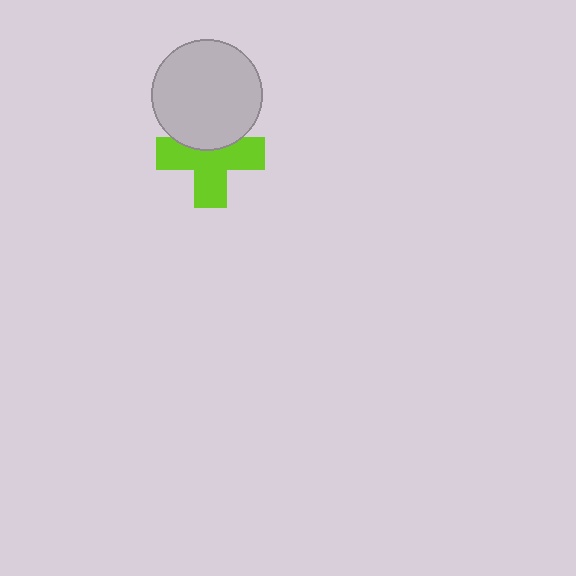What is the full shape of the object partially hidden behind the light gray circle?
The partially hidden object is a lime cross.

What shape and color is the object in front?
The object in front is a light gray circle.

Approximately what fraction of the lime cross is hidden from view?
Roughly 32% of the lime cross is hidden behind the light gray circle.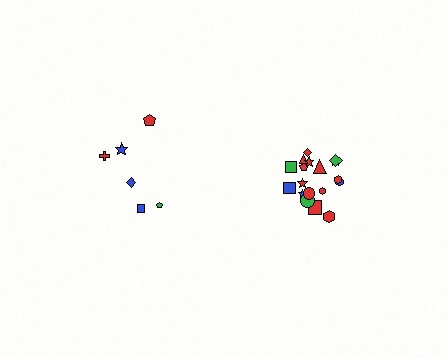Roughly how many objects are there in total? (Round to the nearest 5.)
Roughly 25 objects in total.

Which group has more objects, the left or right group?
The right group.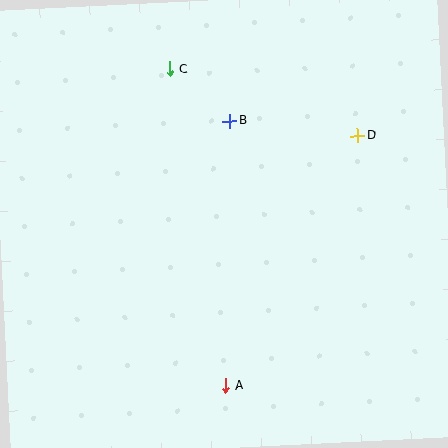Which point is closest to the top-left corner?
Point C is closest to the top-left corner.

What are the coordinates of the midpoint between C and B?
The midpoint between C and B is at (200, 95).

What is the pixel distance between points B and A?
The distance between B and A is 265 pixels.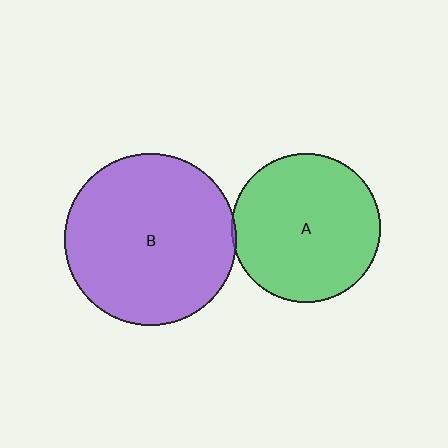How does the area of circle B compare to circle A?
Approximately 1.3 times.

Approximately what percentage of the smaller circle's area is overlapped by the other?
Approximately 5%.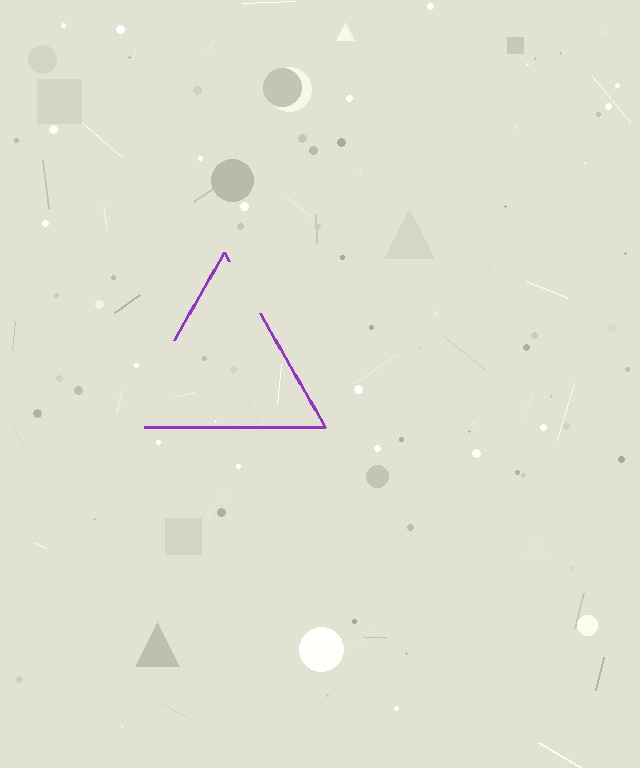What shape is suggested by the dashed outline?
The dashed outline suggests a triangle.